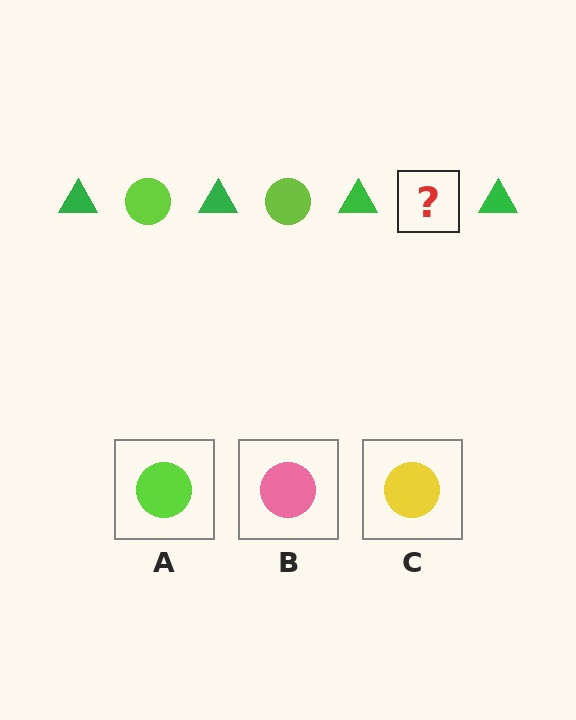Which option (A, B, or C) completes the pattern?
A.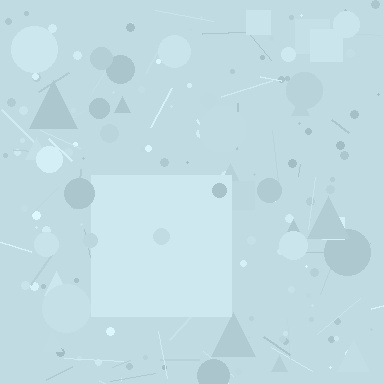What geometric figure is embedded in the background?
A square is embedded in the background.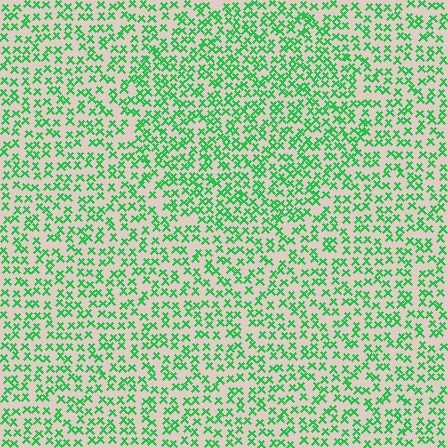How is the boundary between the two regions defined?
The boundary is defined by a change in element density (approximately 1.4x ratio). All elements are the same color, size, and shape.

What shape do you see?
I see a circle.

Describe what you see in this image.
The image contains small green elements arranged at two different densities. A circle-shaped region is visible where the elements are more densely packed than the surrounding area.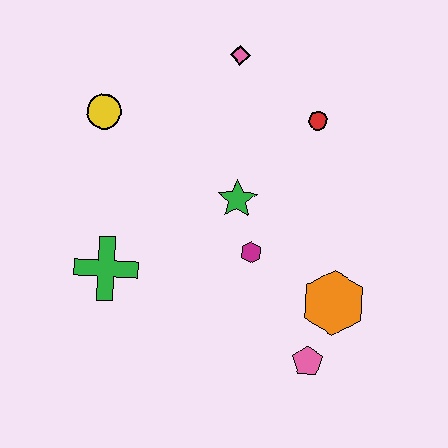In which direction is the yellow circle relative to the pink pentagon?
The yellow circle is above the pink pentagon.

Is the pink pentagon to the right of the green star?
Yes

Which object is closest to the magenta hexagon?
The green star is closest to the magenta hexagon.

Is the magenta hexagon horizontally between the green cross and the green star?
No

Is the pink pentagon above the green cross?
No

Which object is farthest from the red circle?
The green cross is farthest from the red circle.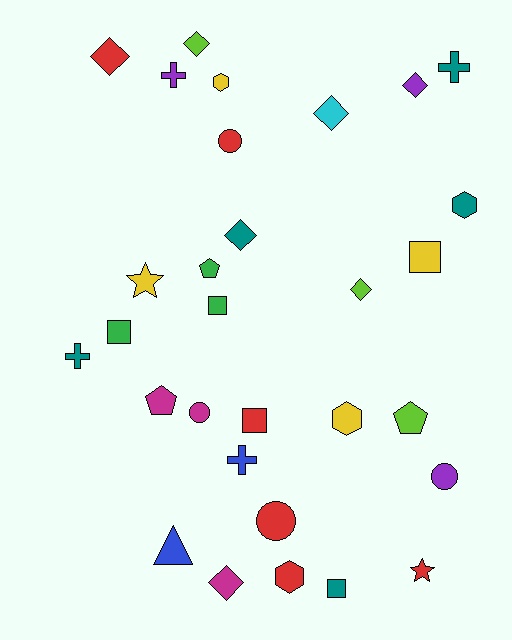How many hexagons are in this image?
There are 4 hexagons.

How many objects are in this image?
There are 30 objects.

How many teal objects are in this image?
There are 5 teal objects.